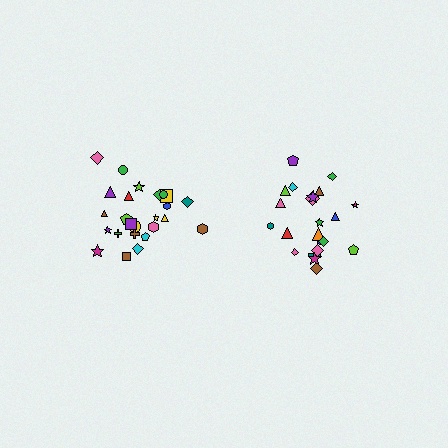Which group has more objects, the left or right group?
The left group.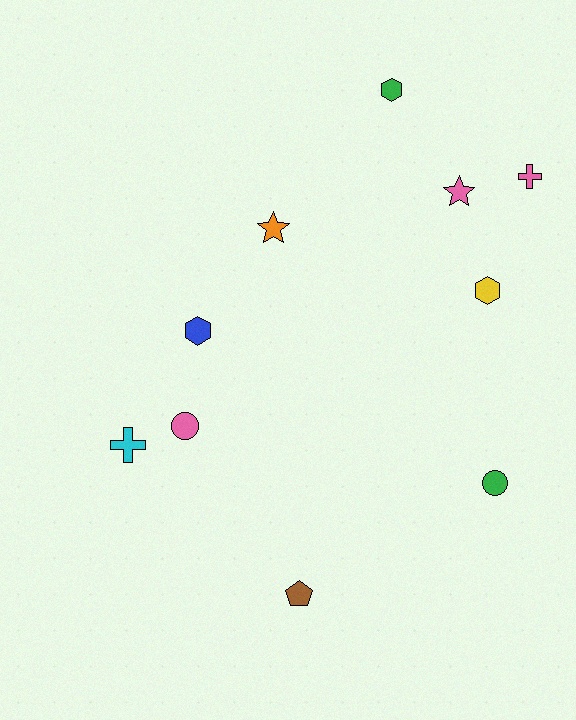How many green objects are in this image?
There are 2 green objects.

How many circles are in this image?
There are 2 circles.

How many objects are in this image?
There are 10 objects.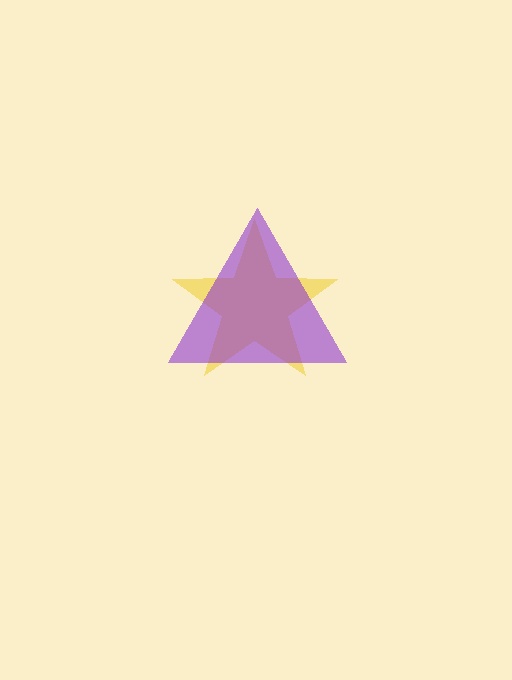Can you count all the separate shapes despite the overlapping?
Yes, there are 2 separate shapes.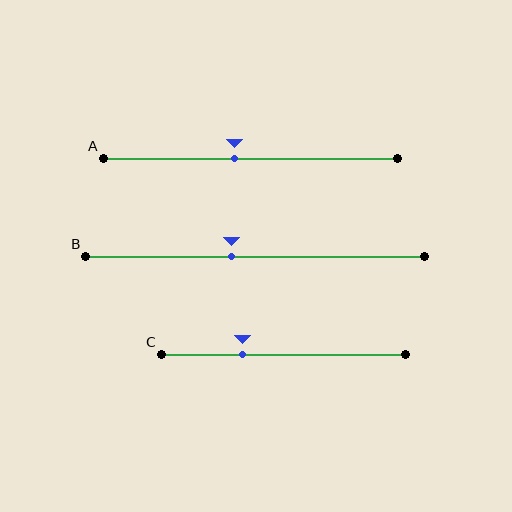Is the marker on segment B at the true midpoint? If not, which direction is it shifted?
No, the marker on segment B is shifted to the left by about 7% of the segment length.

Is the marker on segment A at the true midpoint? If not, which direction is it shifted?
No, the marker on segment A is shifted to the left by about 6% of the segment length.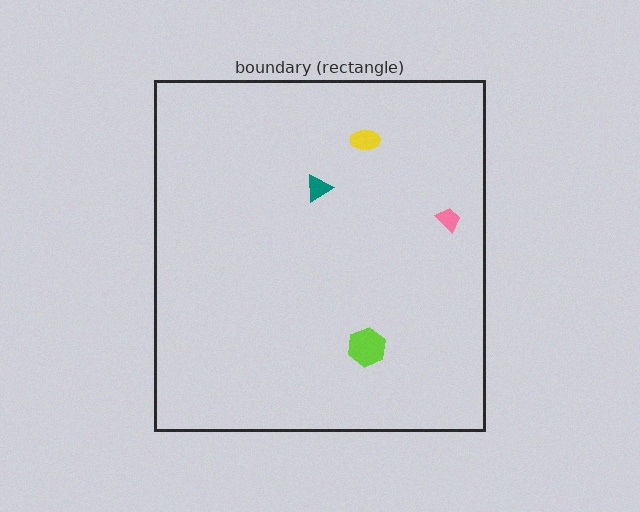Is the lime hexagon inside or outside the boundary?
Inside.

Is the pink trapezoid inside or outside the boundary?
Inside.